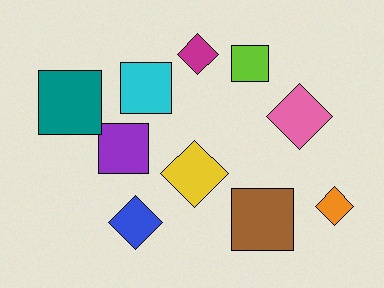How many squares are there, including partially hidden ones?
There are 5 squares.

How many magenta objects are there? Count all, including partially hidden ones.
There is 1 magenta object.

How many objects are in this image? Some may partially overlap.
There are 10 objects.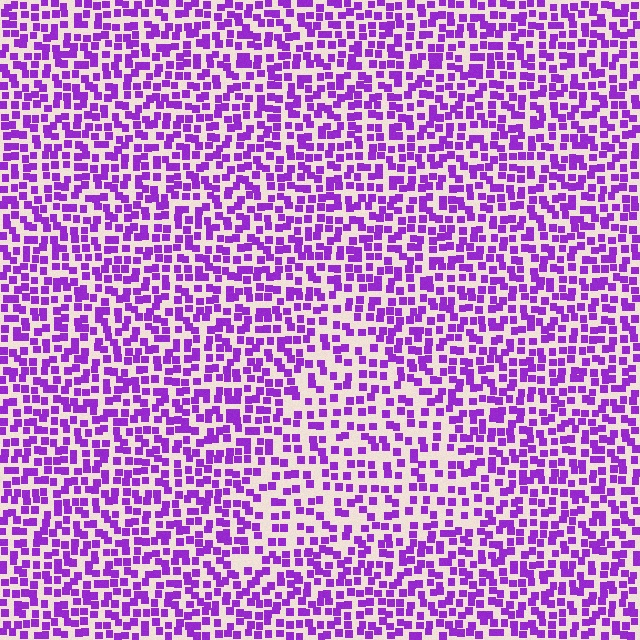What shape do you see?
I see a triangle.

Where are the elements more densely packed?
The elements are more densely packed outside the triangle boundary.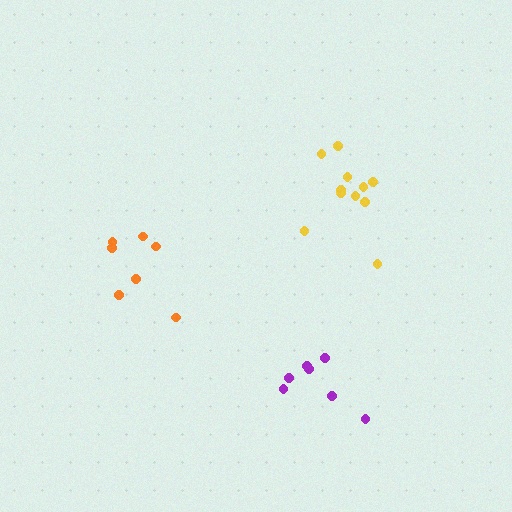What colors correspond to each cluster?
The clusters are colored: orange, yellow, purple.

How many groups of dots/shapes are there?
There are 3 groups.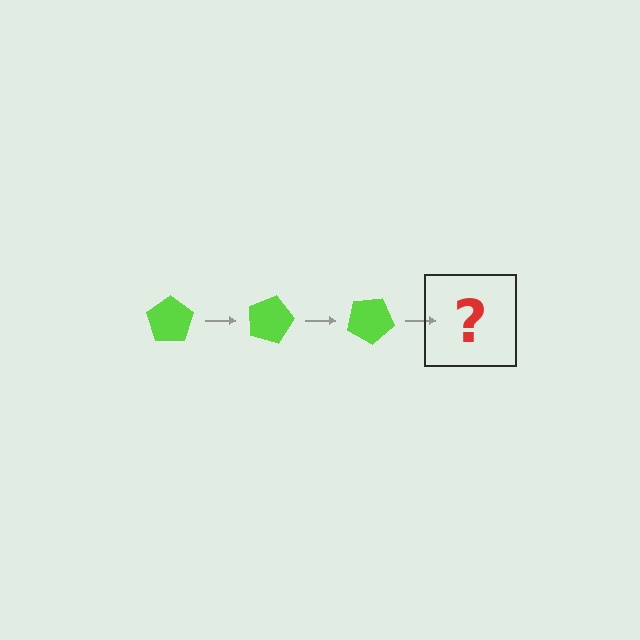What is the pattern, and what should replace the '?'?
The pattern is that the pentagon rotates 15 degrees each step. The '?' should be a lime pentagon rotated 45 degrees.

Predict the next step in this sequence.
The next step is a lime pentagon rotated 45 degrees.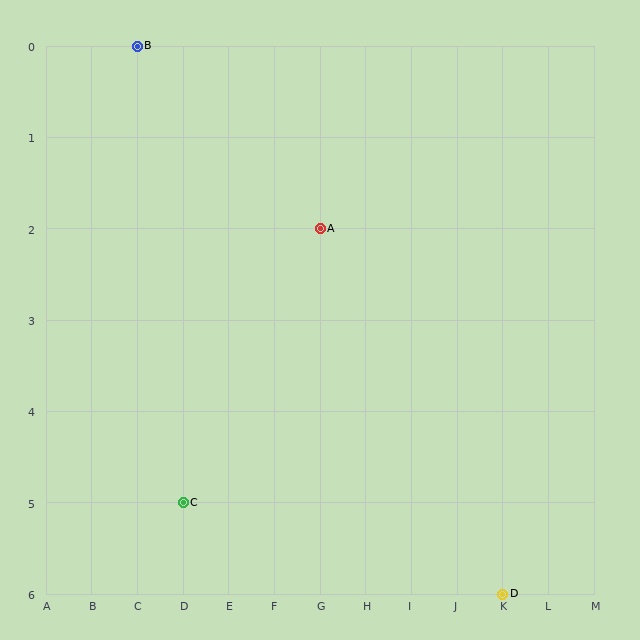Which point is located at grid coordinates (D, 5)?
Point C is at (D, 5).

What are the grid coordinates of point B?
Point B is at grid coordinates (C, 0).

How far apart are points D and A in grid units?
Points D and A are 4 columns and 4 rows apart (about 5.7 grid units diagonally).